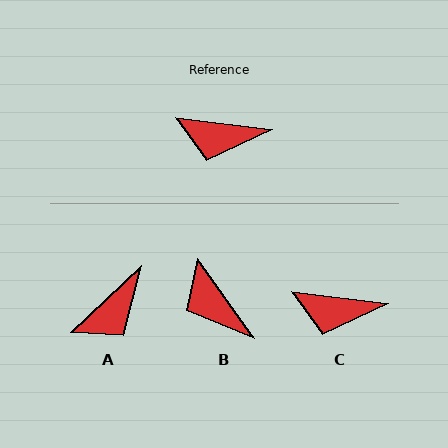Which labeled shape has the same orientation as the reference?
C.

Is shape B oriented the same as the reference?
No, it is off by about 48 degrees.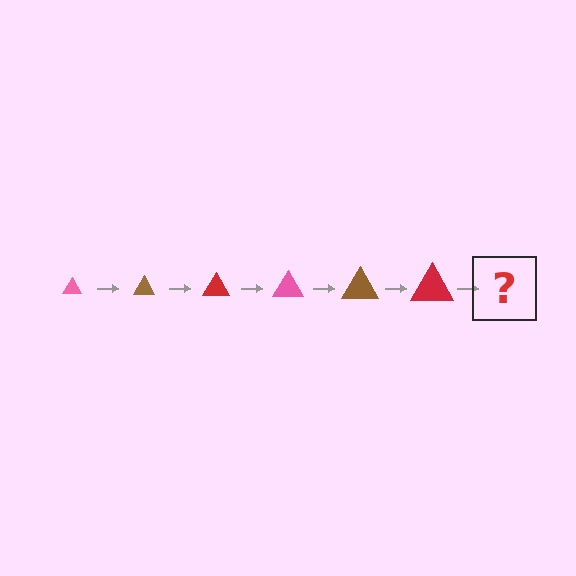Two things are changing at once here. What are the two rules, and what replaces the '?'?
The two rules are that the triangle grows larger each step and the color cycles through pink, brown, and red. The '?' should be a pink triangle, larger than the previous one.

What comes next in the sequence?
The next element should be a pink triangle, larger than the previous one.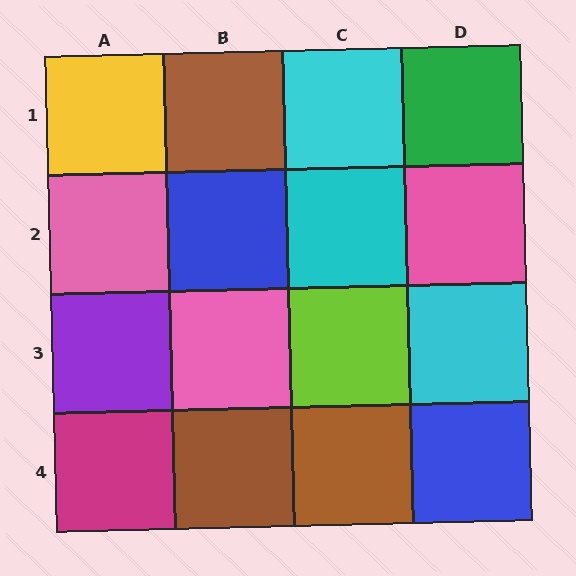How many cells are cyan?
3 cells are cyan.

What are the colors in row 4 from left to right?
Magenta, brown, brown, blue.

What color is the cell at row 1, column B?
Brown.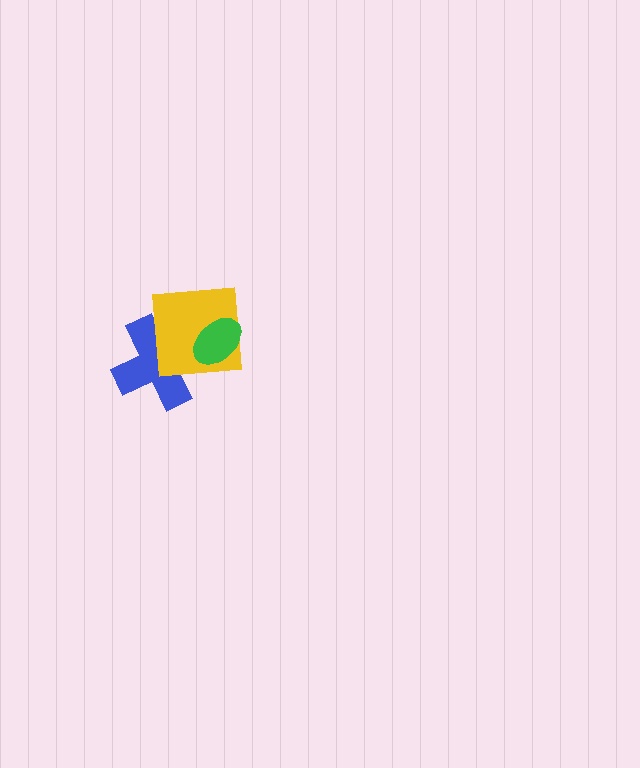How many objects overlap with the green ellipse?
2 objects overlap with the green ellipse.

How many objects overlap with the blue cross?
2 objects overlap with the blue cross.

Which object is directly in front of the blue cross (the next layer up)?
The yellow square is directly in front of the blue cross.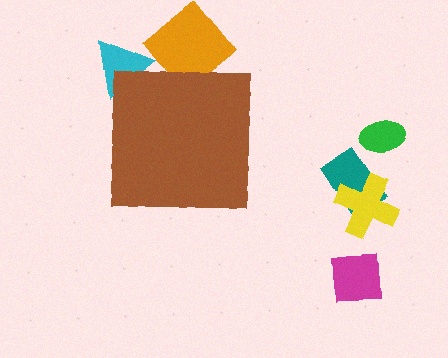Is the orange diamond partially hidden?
Yes, the orange diamond is partially hidden behind the brown square.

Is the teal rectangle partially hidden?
No, the teal rectangle is fully visible.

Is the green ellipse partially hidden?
No, the green ellipse is fully visible.